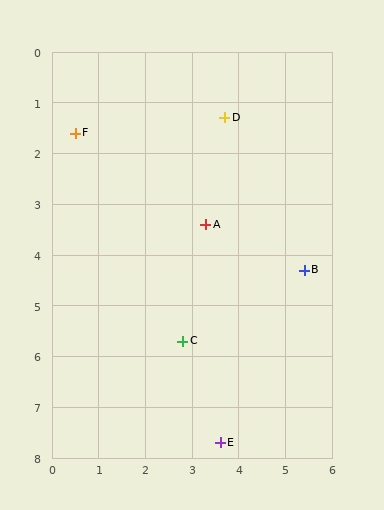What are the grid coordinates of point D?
Point D is at approximately (3.7, 1.3).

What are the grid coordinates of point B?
Point B is at approximately (5.4, 4.3).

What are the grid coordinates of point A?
Point A is at approximately (3.3, 3.4).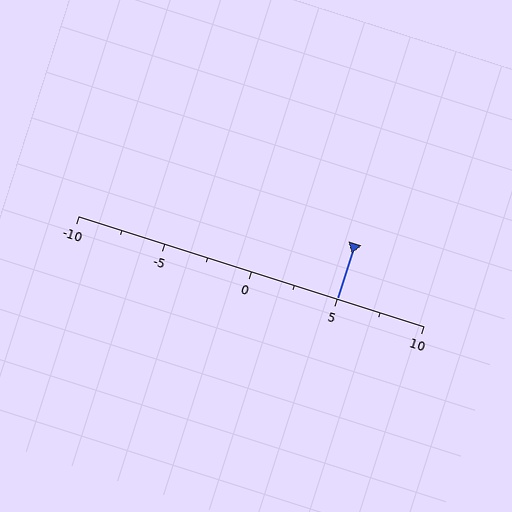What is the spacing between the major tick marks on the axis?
The major ticks are spaced 5 apart.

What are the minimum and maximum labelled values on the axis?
The axis runs from -10 to 10.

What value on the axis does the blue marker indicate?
The marker indicates approximately 5.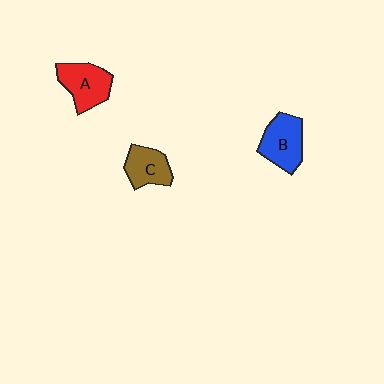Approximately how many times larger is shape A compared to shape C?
Approximately 1.2 times.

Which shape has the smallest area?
Shape C (brown).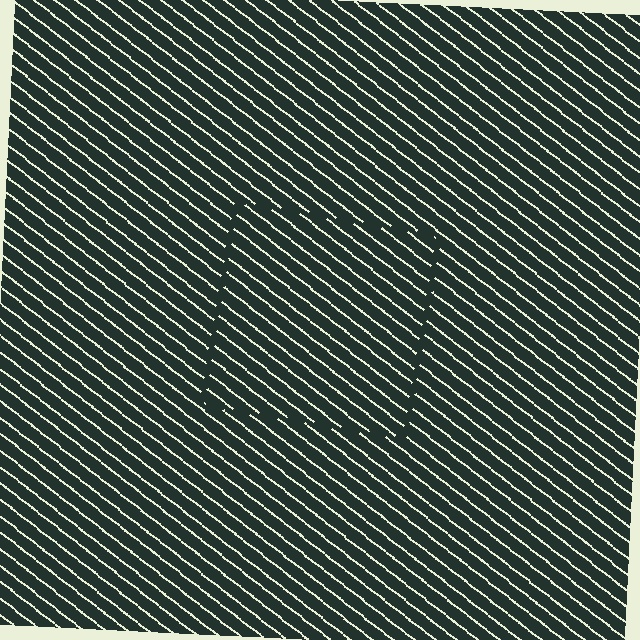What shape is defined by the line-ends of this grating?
An illusory square. The interior of the shape contains the same grating, shifted by half a period — the contour is defined by the phase discontinuity where line-ends from the inner and outer gratings abut.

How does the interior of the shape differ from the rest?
The interior of the shape contains the same grating, shifted by half a period — the contour is defined by the phase discontinuity where line-ends from the inner and outer gratings abut.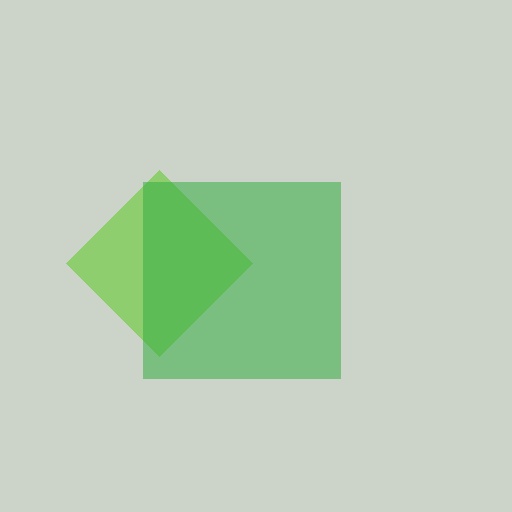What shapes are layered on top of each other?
The layered shapes are: a lime diamond, a green square.